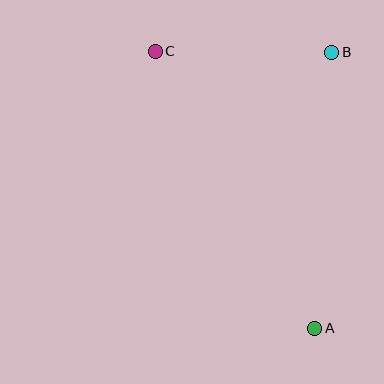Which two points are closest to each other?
Points B and C are closest to each other.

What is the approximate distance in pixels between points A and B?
The distance between A and B is approximately 276 pixels.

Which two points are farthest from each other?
Points A and C are farthest from each other.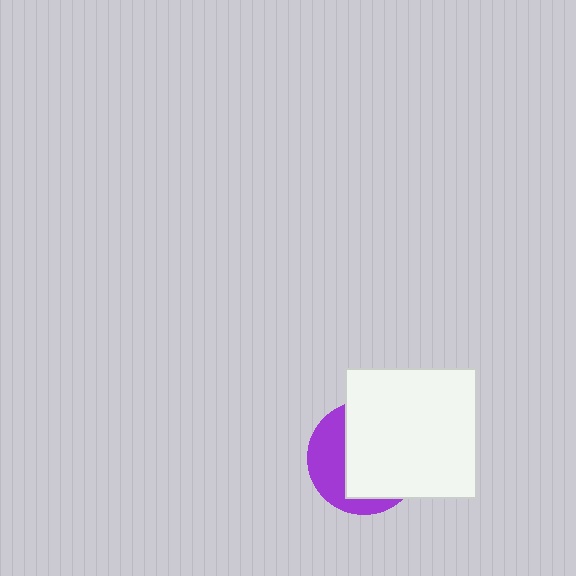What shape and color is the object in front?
The object in front is a white square.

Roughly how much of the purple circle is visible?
A small part of it is visible (roughly 36%).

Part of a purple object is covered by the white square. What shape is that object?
It is a circle.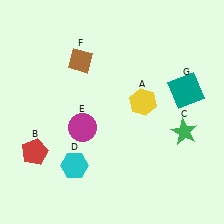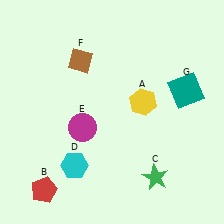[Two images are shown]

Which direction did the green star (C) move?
The green star (C) moved down.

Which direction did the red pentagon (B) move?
The red pentagon (B) moved down.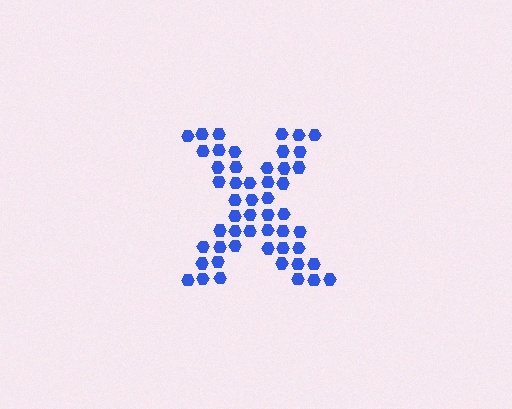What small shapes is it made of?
It is made of small hexagons.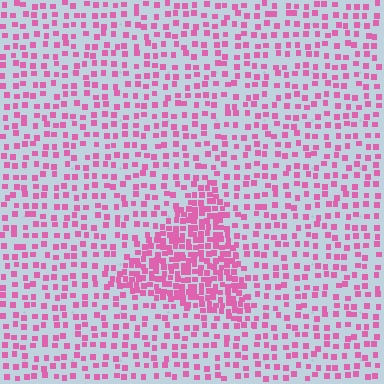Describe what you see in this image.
The image contains small pink elements arranged at two different densities. A triangle-shaped region is visible where the elements are more densely packed than the surrounding area.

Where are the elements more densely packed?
The elements are more densely packed inside the triangle boundary.